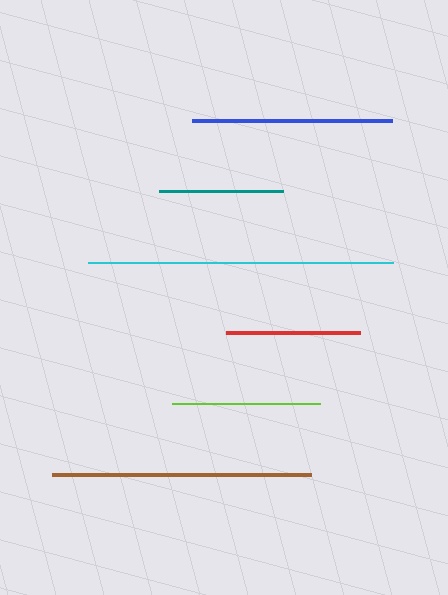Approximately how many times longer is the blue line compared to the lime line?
The blue line is approximately 1.4 times the length of the lime line.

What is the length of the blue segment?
The blue segment is approximately 200 pixels long.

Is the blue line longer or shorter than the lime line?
The blue line is longer than the lime line.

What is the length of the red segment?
The red segment is approximately 134 pixels long.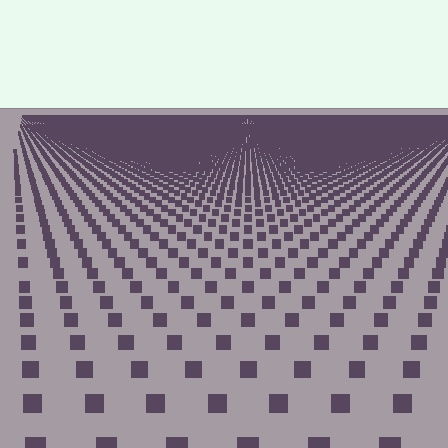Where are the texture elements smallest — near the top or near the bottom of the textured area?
Near the top.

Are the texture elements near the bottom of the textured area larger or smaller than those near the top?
Larger. Near the bottom, elements are closer to the viewer and appear at a bigger on-screen size.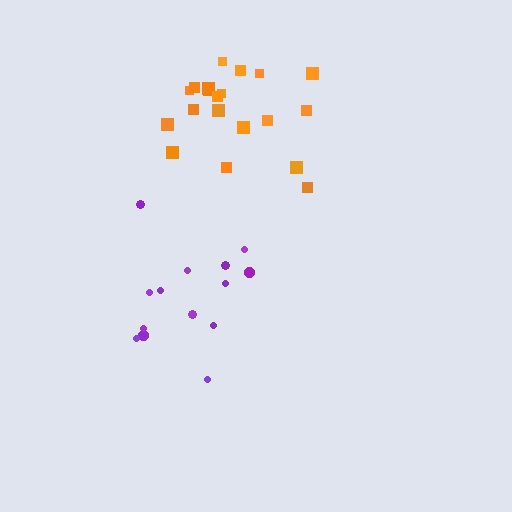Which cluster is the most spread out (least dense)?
Orange.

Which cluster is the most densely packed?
Purple.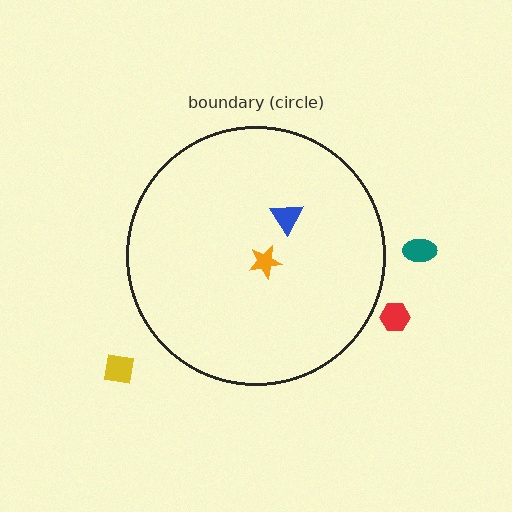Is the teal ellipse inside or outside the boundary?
Outside.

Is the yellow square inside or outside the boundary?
Outside.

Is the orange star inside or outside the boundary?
Inside.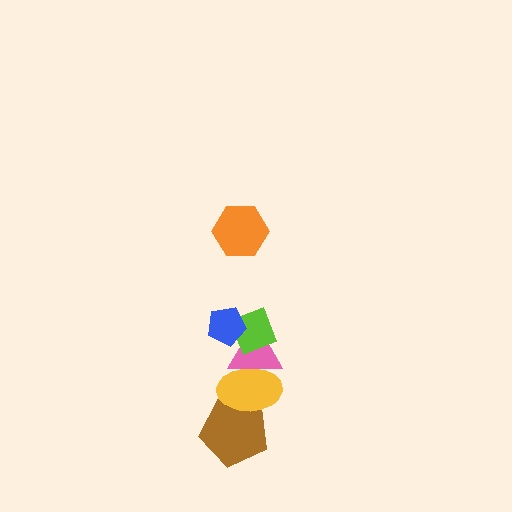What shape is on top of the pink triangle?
The lime diamond is on top of the pink triangle.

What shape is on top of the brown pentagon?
The yellow ellipse is on top of the brown pentagon.